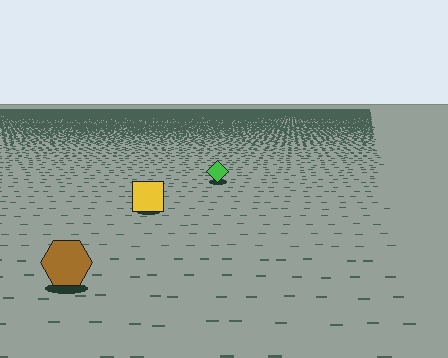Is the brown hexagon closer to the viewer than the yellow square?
Yes. The brown hexagon is closer — you can tell from the texture gradient: the ground texture is coarser near it.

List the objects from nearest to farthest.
From nearest to farthest: the brown hexagon, the yellow square, the green diamond.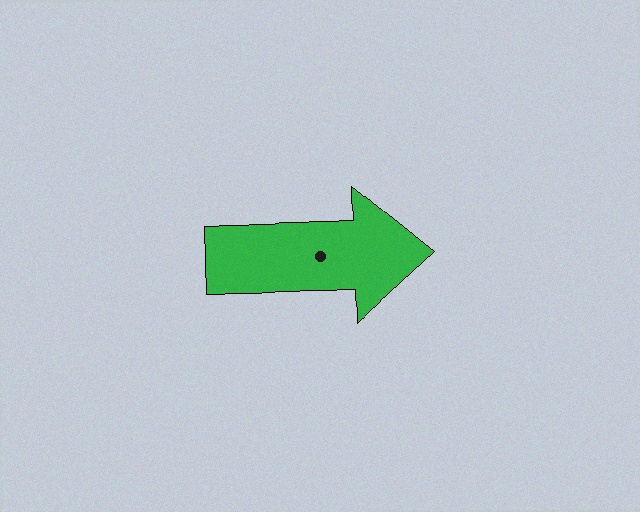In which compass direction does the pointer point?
East.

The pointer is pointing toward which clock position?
Roughly 3 o'clock.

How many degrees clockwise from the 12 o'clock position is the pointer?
Approximately 88 degrees.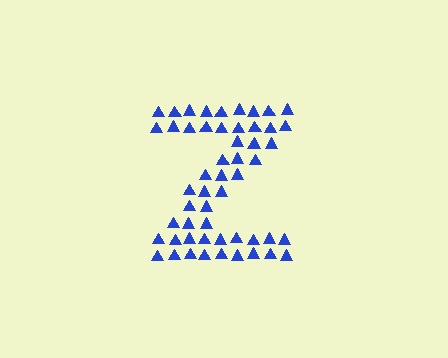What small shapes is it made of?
It is made of small triangles.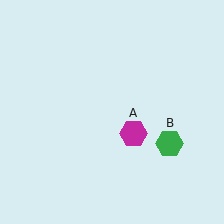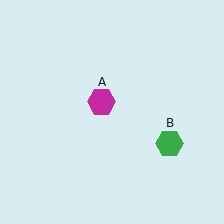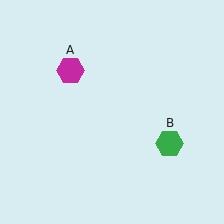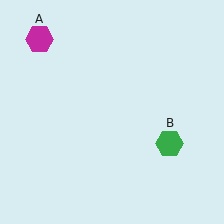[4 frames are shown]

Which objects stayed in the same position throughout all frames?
Green hexagon (object B) remained stationary.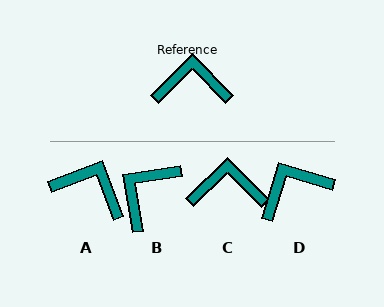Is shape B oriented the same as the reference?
No, it is off by about 54 degrees.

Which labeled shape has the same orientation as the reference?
C.